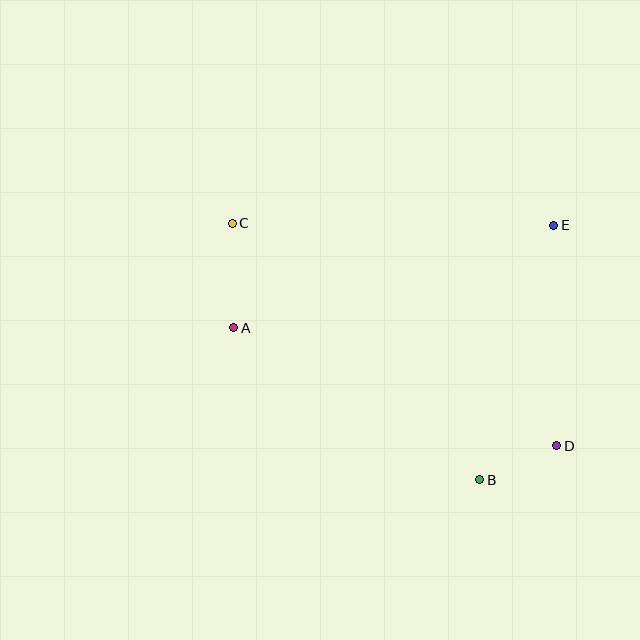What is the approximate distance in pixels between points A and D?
The distance between A and D is approximately 344 pixels.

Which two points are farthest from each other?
Points C and D are farthest from each other.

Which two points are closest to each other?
Points B and D are closest to each other.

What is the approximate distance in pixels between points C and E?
The distance between C and E is approximately 322 pixels.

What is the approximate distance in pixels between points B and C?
The distance between B and C is approximately 356 pixels.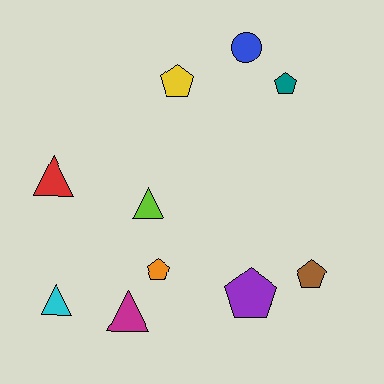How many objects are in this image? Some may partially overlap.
There are 10 objects.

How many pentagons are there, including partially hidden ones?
There are 5 pentagons.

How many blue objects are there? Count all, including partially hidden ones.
There is 1 blue object.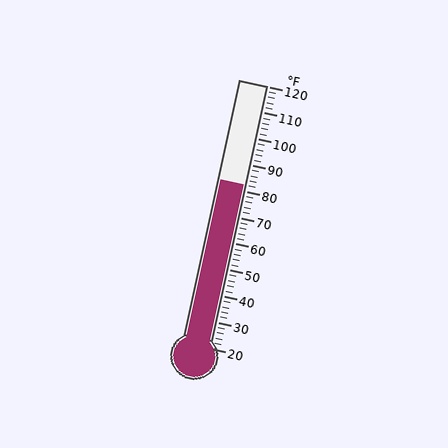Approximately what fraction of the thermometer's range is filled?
The thermometer is filled to approximately 60% of its range.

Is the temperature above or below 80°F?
The temperature is above 80°F.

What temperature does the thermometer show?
The thermometer shows approximately 82°F.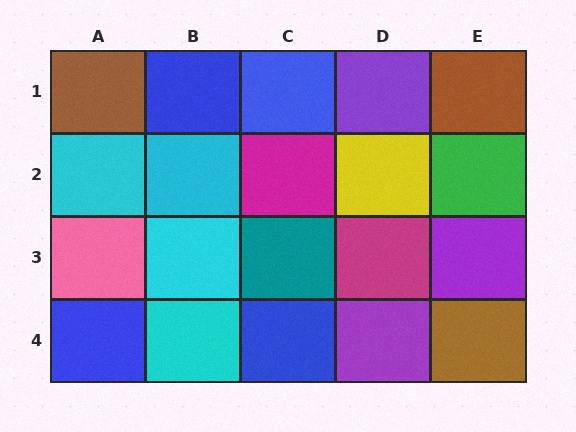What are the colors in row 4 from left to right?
Blue, cyan, blue, purple, brown.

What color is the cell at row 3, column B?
Cyan.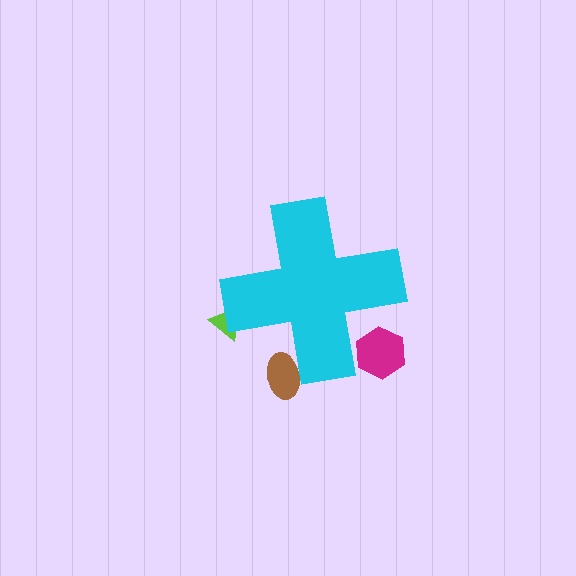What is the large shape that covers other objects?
A cyan cross.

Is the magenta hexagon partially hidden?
Yes, the magenta hexagon is partially hidden behind the cyan cross.